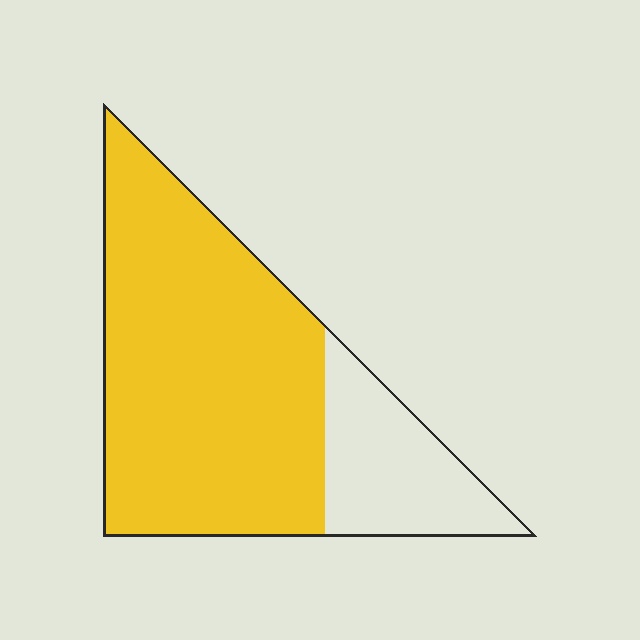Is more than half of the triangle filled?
Yes.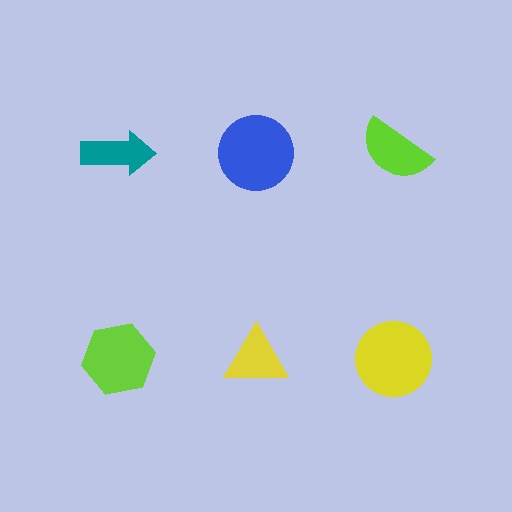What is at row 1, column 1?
A teal arrow.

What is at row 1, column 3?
A lime semicircle.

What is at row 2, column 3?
A yellow circle.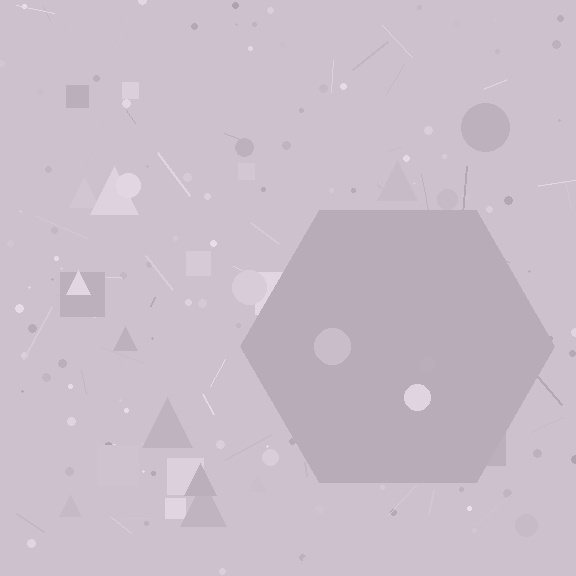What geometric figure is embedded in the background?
A hexagon is embedded in the background.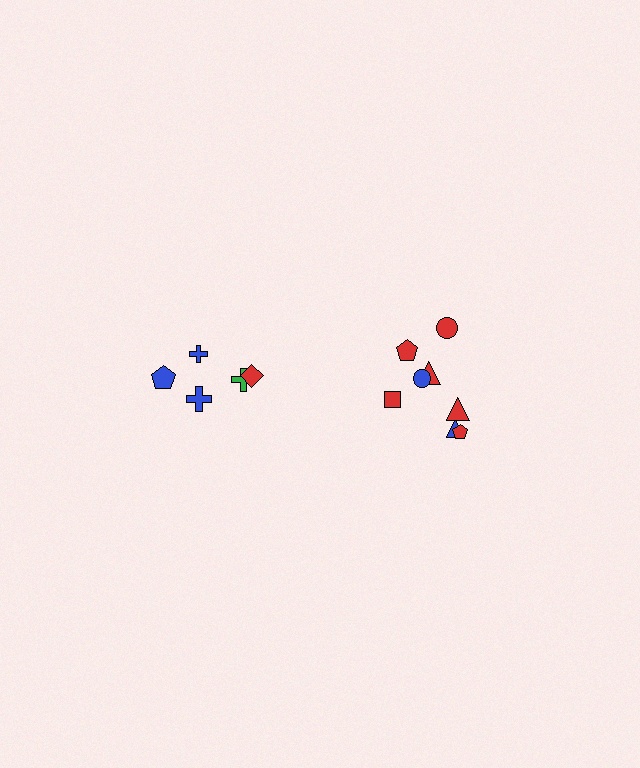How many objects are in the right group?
There are 8 objects.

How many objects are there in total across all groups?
There are 13 objects.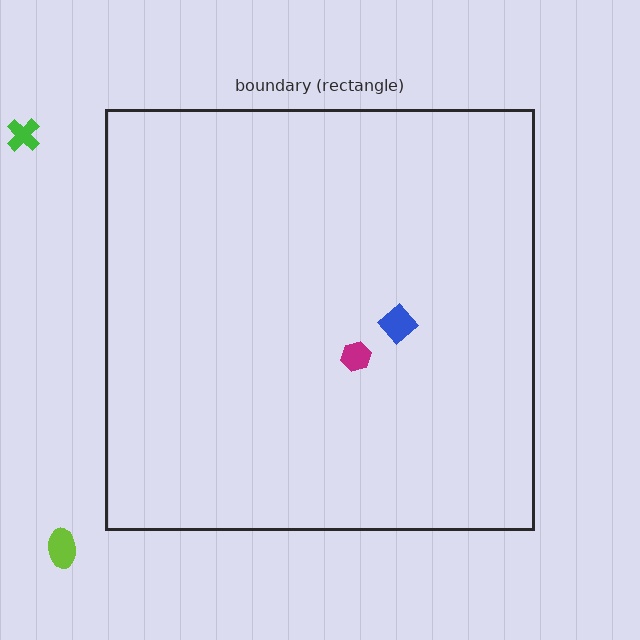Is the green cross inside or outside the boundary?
Outside.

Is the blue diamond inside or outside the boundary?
Inside.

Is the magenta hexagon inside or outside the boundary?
Inside.